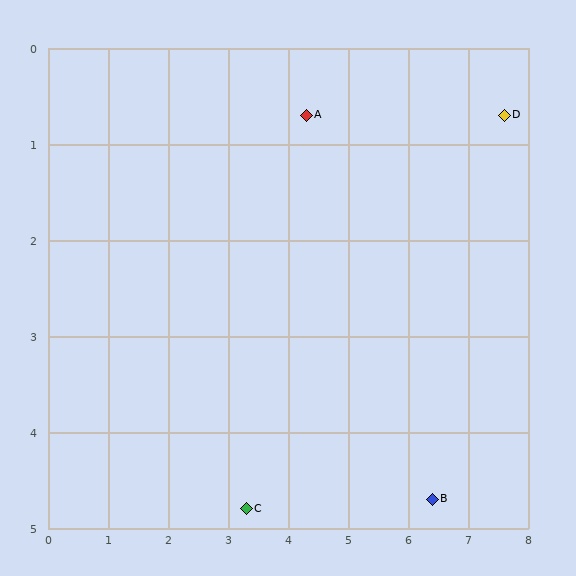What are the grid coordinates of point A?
Point A is at approximately (4.3, 0.7).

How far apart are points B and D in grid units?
Points B and D are about 4.2 grid units apart.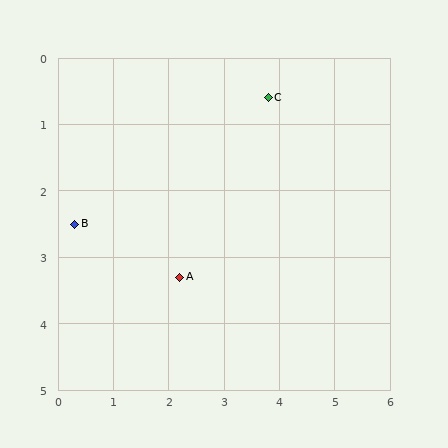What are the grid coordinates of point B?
Point B is at approximately (0.3, 2.5).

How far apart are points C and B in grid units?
Points C and B are about 4.0 grid units apart.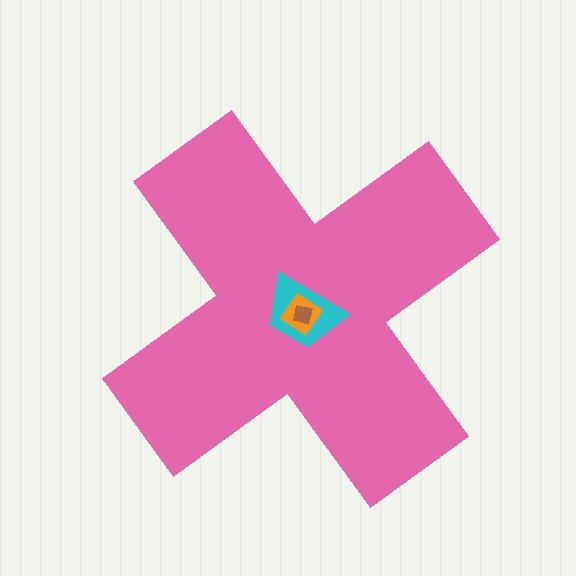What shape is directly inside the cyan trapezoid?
The orange diamond.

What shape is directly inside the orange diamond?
The brown square.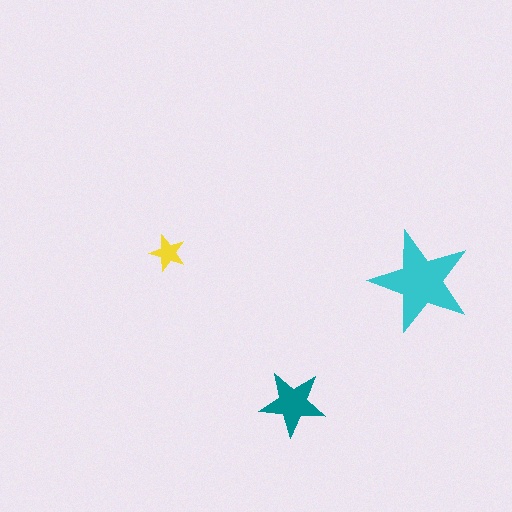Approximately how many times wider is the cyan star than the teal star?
About 1.5 times wider.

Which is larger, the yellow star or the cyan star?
The cyan one.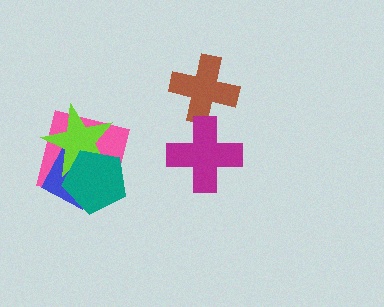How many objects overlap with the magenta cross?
0 objects overlap with the magenta cross.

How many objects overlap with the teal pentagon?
3 objects overlap with the teal pentagon.